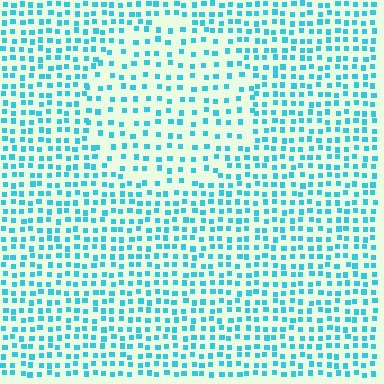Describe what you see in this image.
The image contains small cyan elements arranged at two different densities. A circle-shaped region is visible where the elements are less densely packed than the surrounding area.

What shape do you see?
I see a circle.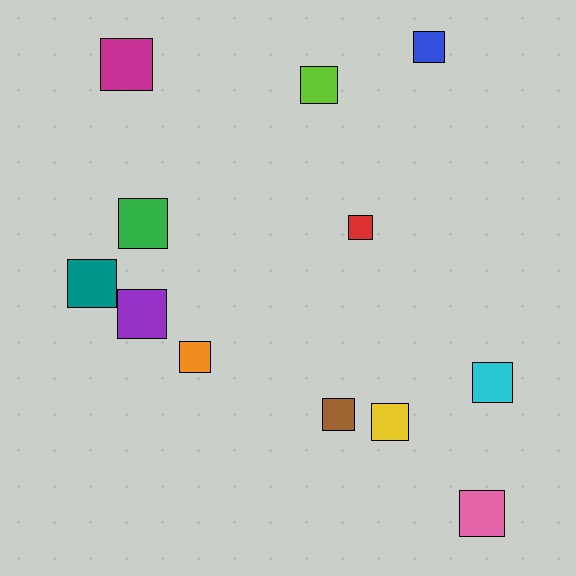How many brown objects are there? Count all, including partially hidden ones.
There is 1 brown object.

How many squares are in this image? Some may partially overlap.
There are 12 squares.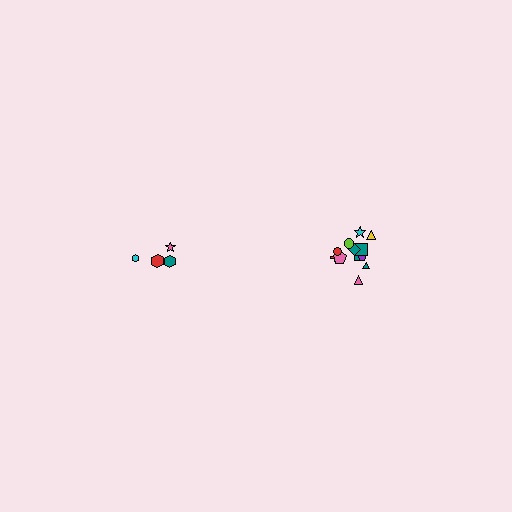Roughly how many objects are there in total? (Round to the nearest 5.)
Roughly 15 objects in total.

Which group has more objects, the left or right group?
The right group.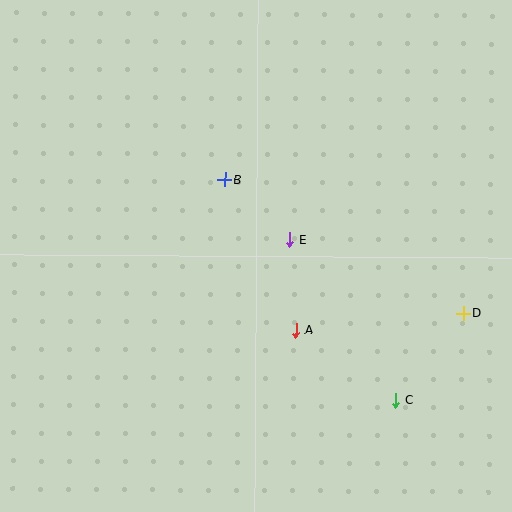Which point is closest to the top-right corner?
Point D is closest to the top-right corner.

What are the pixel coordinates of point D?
Point D is at (463, 313).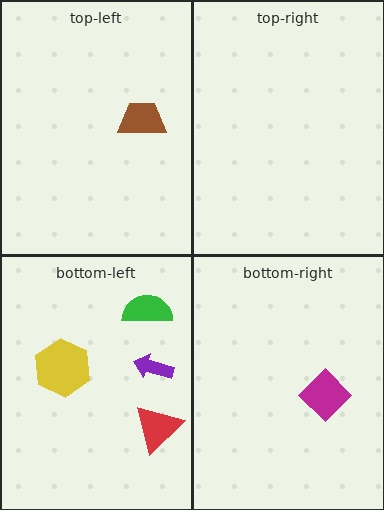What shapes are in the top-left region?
The brown trapezoid.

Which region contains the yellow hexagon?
The bottom-left region.